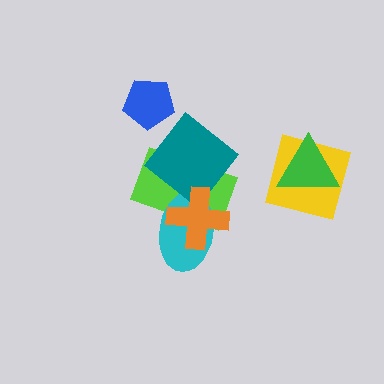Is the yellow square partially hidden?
Yes, it is partially covered by another shape.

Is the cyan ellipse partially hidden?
Yes, it is partially covered by another shape.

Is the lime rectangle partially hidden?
Yes, it is partially covered by another shape.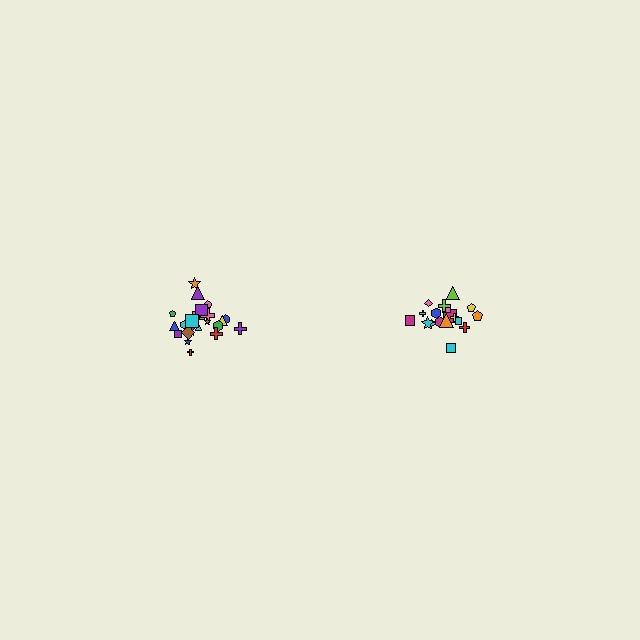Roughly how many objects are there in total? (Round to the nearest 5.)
Roughly 45 objects in total.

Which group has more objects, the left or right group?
The left group.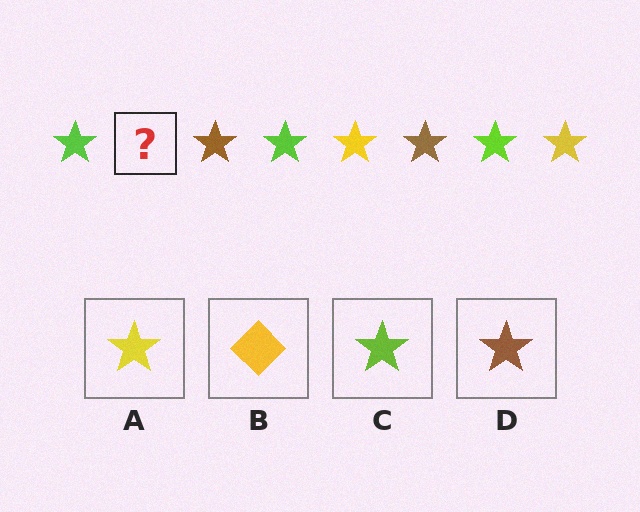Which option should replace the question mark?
Option A.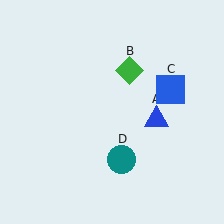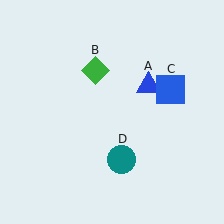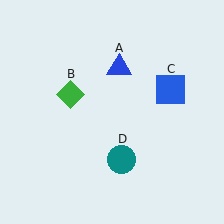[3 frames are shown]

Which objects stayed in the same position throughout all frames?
Blue square (object C) and teal circle (object D) remained stationary.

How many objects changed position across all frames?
2 objects changed position: blue triangle (object A), green diamond (object B).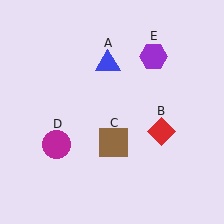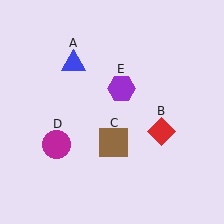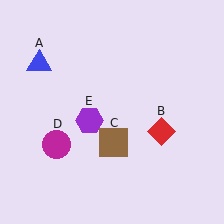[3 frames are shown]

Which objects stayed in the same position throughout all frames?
Red diamond (object B) and brown square (object C) and magenta circle (object D) remained stationary.